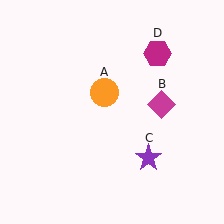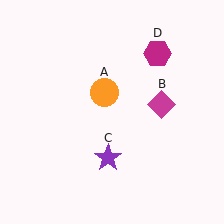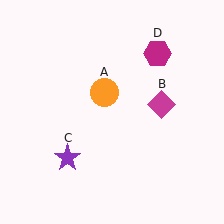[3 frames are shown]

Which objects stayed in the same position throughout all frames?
Orange circle (object A) and magenta diamond (object B) and magenta hexagon (object D) remained stationary.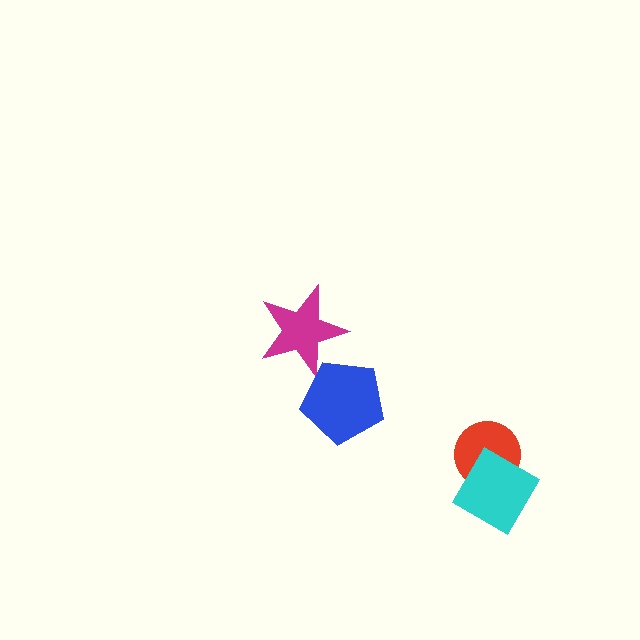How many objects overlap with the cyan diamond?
1 object overlaps with the cyan diamond.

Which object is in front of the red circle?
The cyan diamond is in front of the red circle.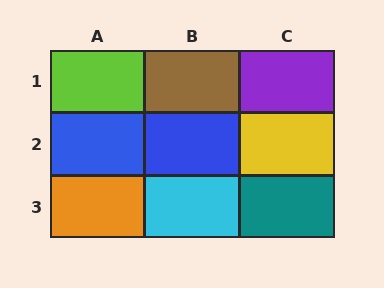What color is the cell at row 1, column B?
Brown.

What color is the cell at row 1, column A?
Lime.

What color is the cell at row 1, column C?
Purple.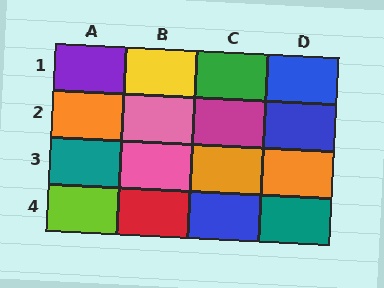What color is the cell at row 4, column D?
Teal.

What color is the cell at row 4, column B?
Red.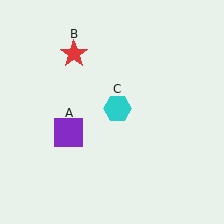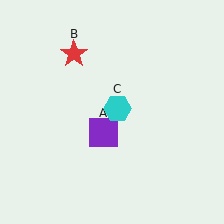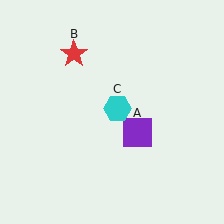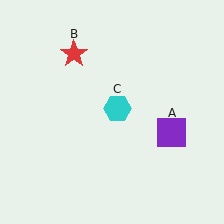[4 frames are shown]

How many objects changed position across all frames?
1 object changed position: purple square (object A).